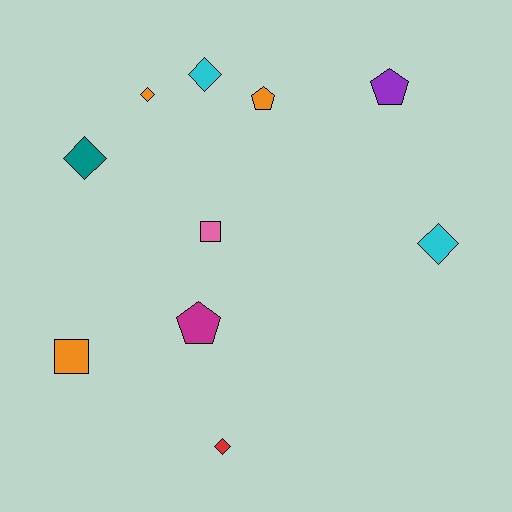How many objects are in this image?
There are 10 objects.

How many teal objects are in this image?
There is 1 teal object.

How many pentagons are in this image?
There are 3 pentagons.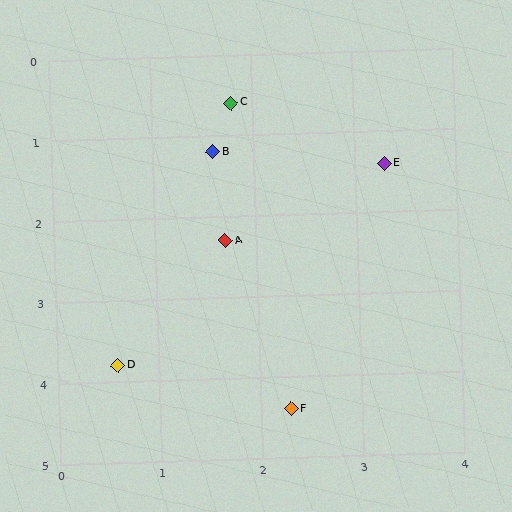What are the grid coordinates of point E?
Point E is at approximately (3.3, 1.4).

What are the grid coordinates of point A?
Point A is at approximately (1.7, 2.3).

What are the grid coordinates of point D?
Point D is at approximately (0.6, 3.8).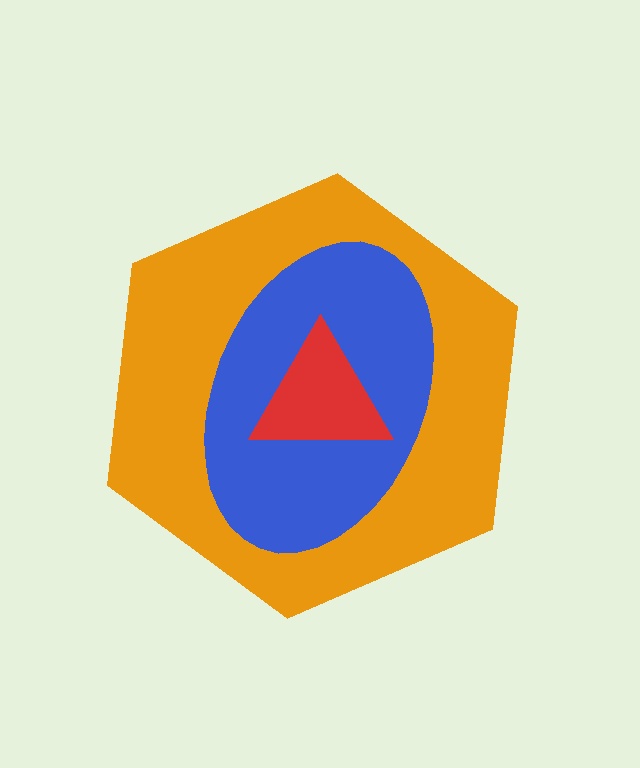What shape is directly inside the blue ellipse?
The red triangle.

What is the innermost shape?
The red triangle.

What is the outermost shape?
The orange hexagon.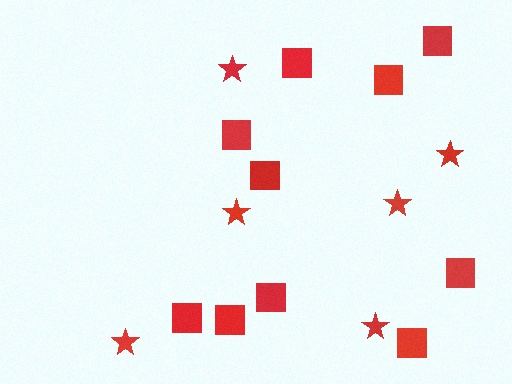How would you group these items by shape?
There are 2 groups: one group of squares (10) and one group of stars (6).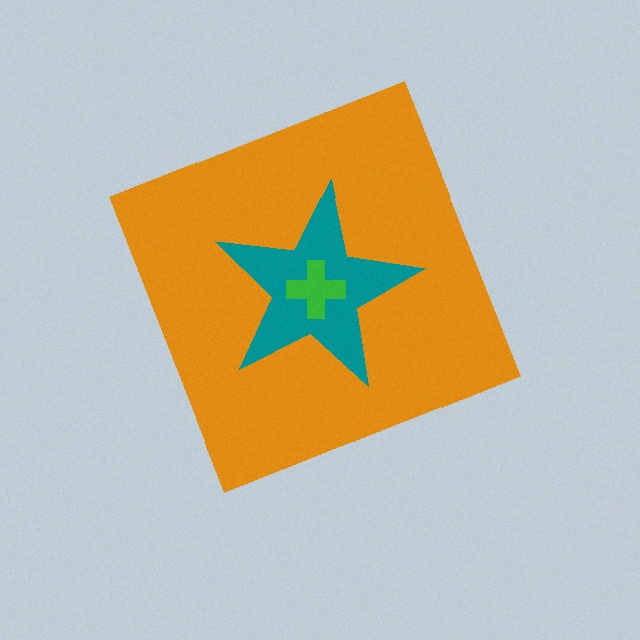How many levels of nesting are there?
3.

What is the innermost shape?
The green cross.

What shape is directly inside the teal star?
The green cross.